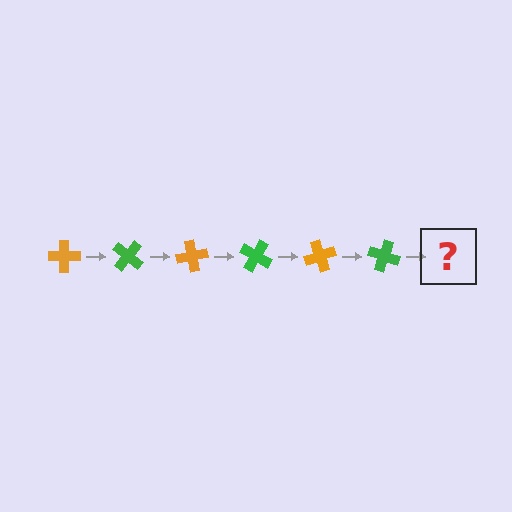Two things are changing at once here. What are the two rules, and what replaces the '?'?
The two rules are that it rotates 40 degrees each step and the color cycles through orange and green. The '?' should be an orange cross, rotated 240 degrees from the start.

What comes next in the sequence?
The next element should be an orange cross, rotated 240 degrees from the start.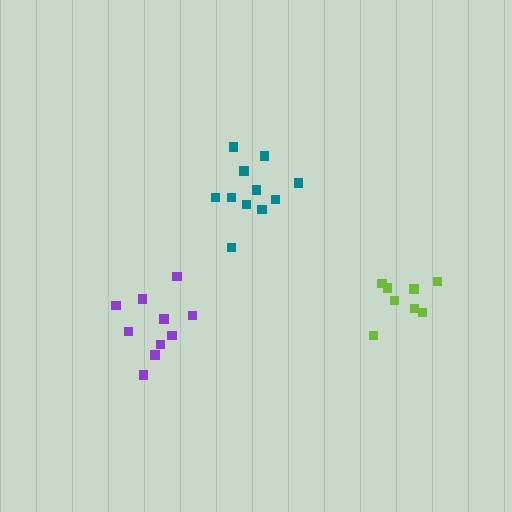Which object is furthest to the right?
The lime cluster is rightmost.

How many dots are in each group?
Group 1: 11 dots, Group 2: 10 dots, Group 3: 8 dots (29 total).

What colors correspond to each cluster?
The clusters are colored: teal, purple, lime.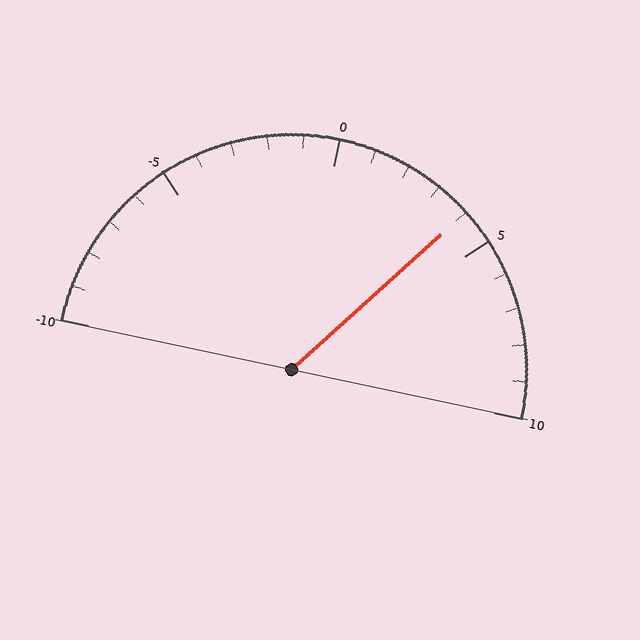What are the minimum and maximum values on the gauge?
The gauge ranges from -10 to 10.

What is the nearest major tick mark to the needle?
The nearest major tick mark is 5.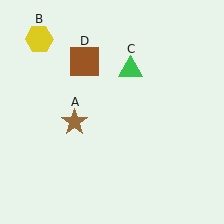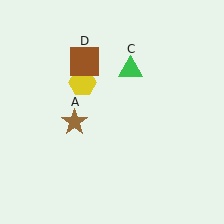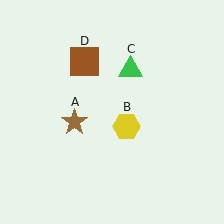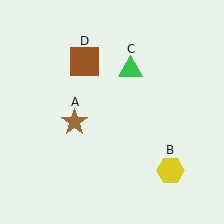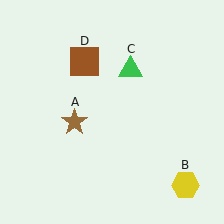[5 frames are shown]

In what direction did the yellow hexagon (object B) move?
The yellow hexagon (object B) moved down and to the right.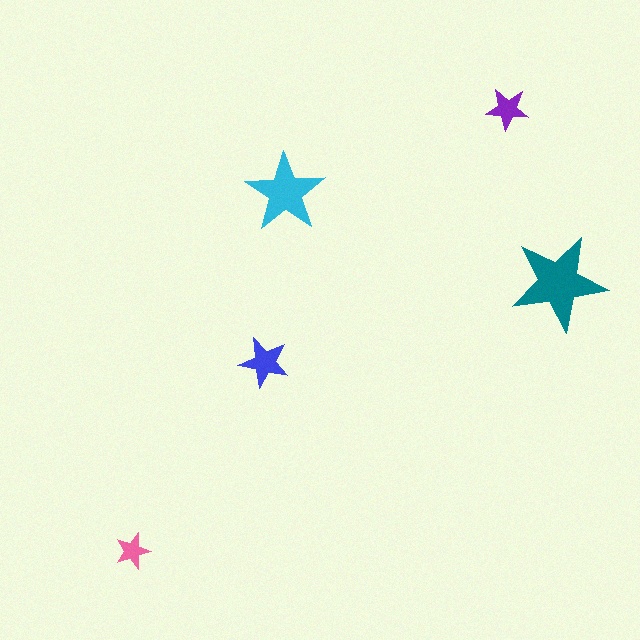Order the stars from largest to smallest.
the teal one, the cyan one, the blue one, the purple one, the pink one.